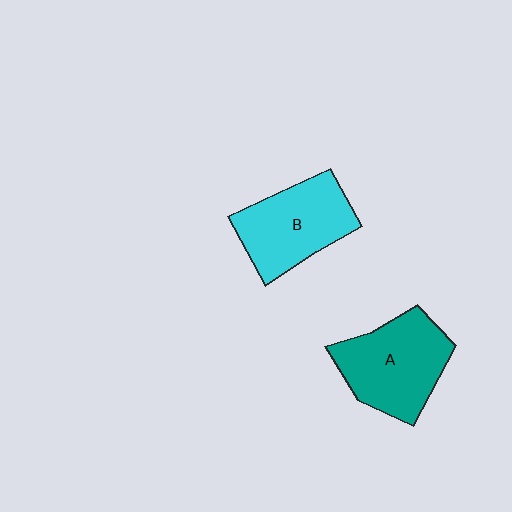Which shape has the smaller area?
Shape B (cyan).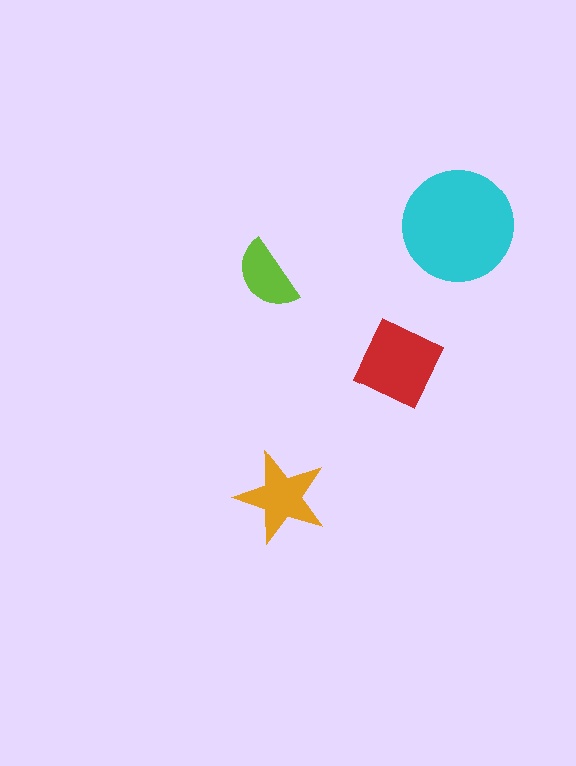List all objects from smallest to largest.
The lime semicircle, the orange star, the red diamond, the cyan circle.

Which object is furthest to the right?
The cyan circle is rightmost.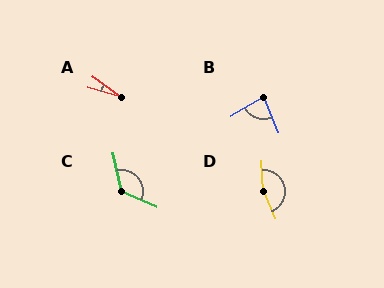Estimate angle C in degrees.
Approximately 126 degrees.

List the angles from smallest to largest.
A (20°), B (80°), C (126°), D (161°).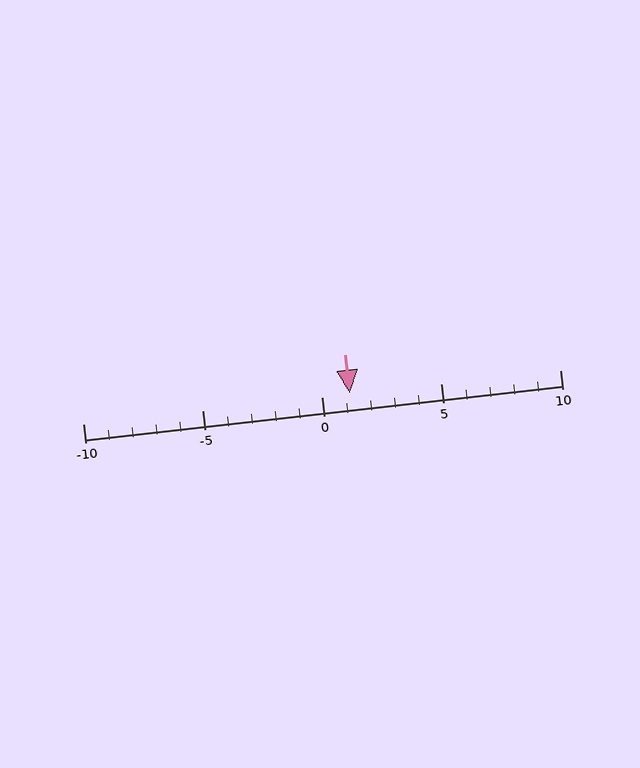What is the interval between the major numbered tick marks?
The major tick marks are spaced 5 units apart.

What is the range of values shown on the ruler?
The ruler shows values from -10 to 10.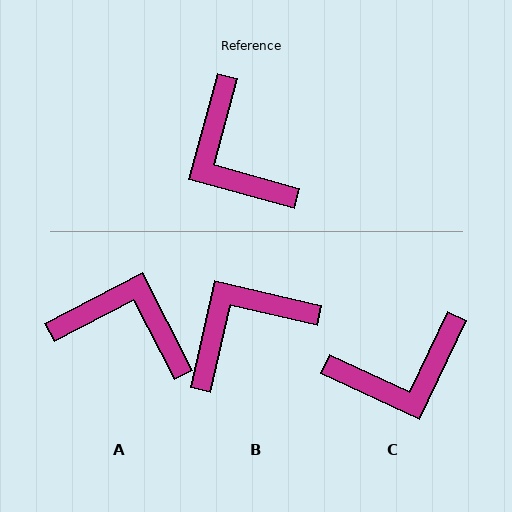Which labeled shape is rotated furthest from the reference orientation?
A, about 137 degrees away.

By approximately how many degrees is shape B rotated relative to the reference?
Approximately 88 degrees clockwise.